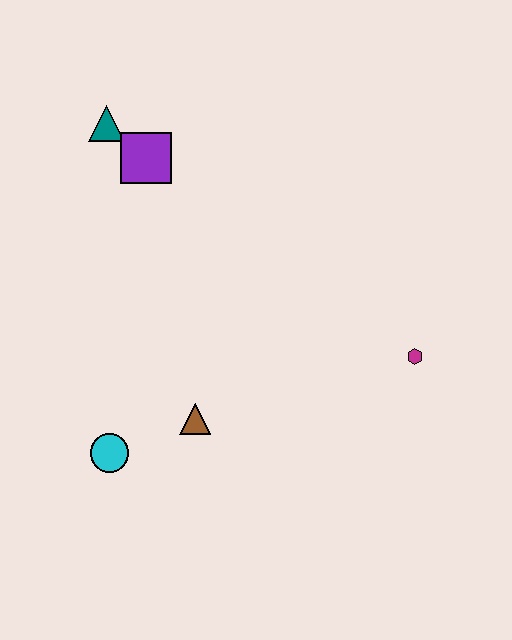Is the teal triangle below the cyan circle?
No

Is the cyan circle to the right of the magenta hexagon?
No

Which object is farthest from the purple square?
The magenta hexagon is farthest from the purple square.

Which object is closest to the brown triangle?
The cyan circle is closest to the brown triangle.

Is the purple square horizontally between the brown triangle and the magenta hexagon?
No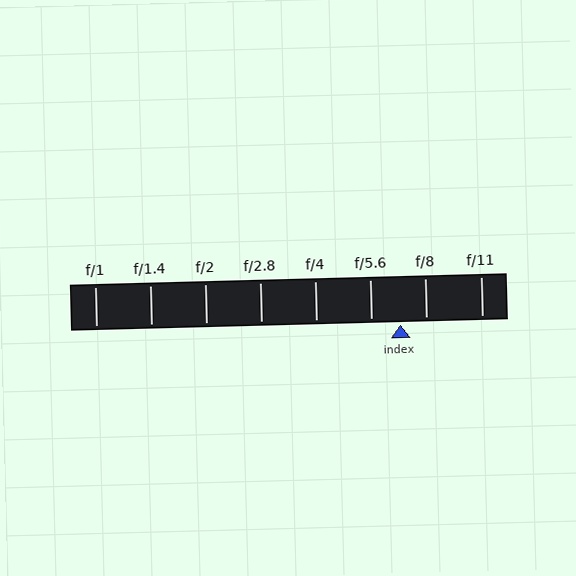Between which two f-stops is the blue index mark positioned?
The index mark is between f/5.6 and f/8.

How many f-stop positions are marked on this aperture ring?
There are 8 f-stop positions marked.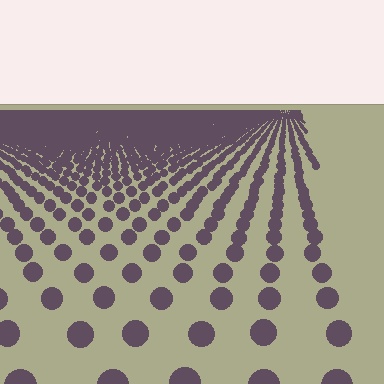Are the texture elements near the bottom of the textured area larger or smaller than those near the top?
Larger. Near the bottom, elements are closer to the viewer and appear at a bigger on-screen size.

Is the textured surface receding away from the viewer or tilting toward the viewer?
The surface is receding away from the viewer. Texture elements get smaller and denser toward the top.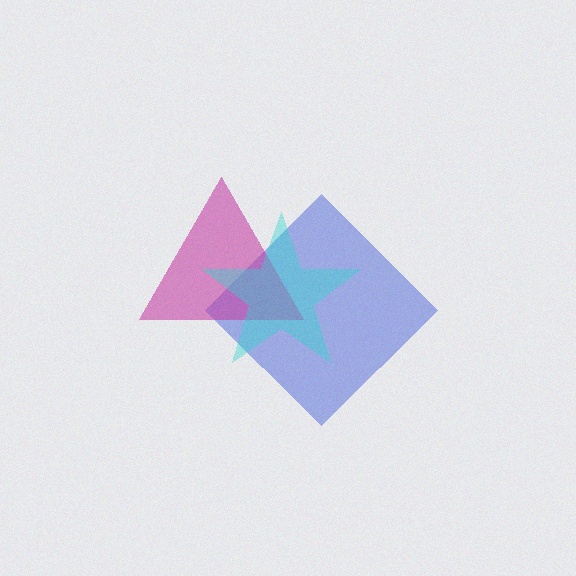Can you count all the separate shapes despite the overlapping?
Yes, there are 3 separate shapes.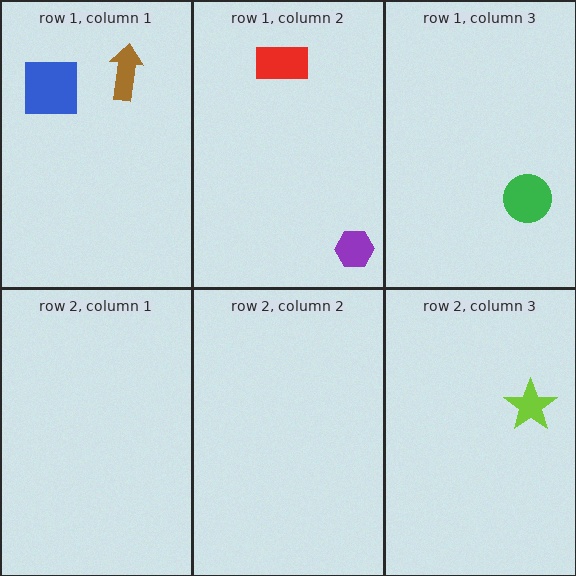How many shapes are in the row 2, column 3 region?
1.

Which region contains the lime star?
The row 2, column 3 region.